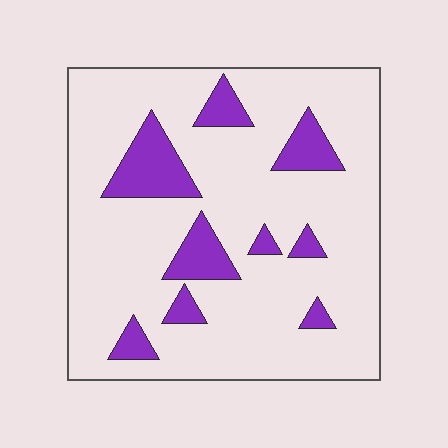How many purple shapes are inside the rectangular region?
9.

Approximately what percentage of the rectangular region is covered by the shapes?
Approximately 15%.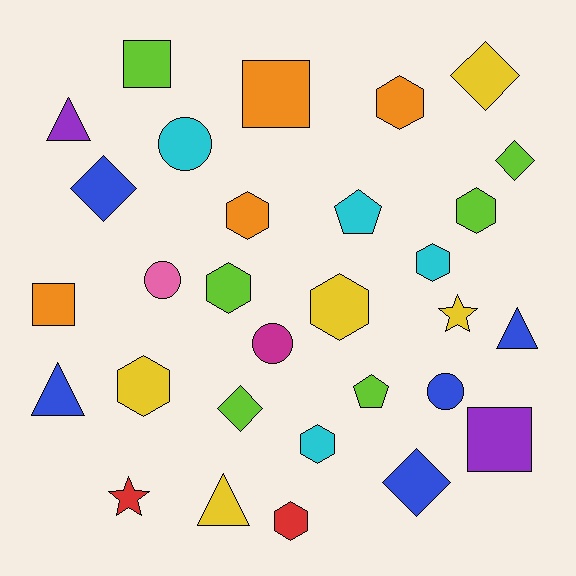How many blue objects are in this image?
There are 5 blue objects.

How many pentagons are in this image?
There are 2 pentagons.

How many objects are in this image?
There are 30 objects.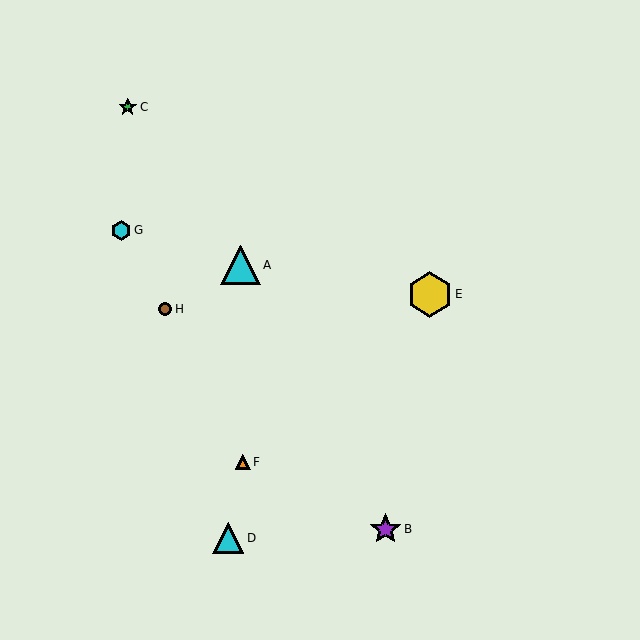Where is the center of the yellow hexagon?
The center of the yellow hexagon is at (430, 294).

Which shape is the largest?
The yellow hexagon (labeled E) is the largest.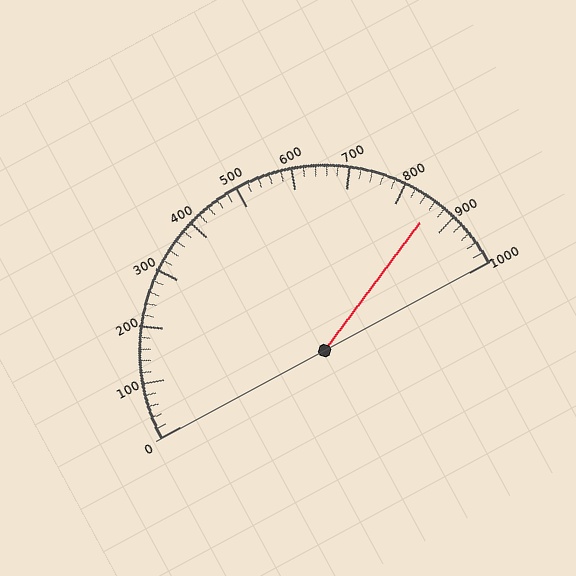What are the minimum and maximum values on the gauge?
The gauge ranges from 0 to 1000.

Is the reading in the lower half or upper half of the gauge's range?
The reading is in the upper half of the range (0 to 1000).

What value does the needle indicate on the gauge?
The needle indicates approximately 860.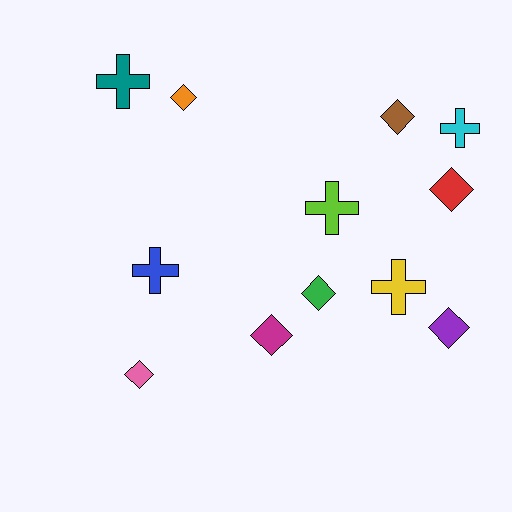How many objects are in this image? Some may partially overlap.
There are 12 objects.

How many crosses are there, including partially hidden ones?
There are 5 crosses.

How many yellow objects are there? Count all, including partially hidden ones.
There is 1 yellow object.